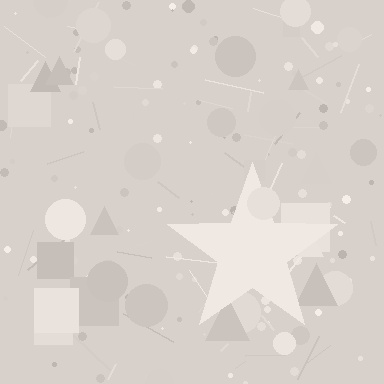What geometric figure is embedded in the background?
A star is embedded in the background.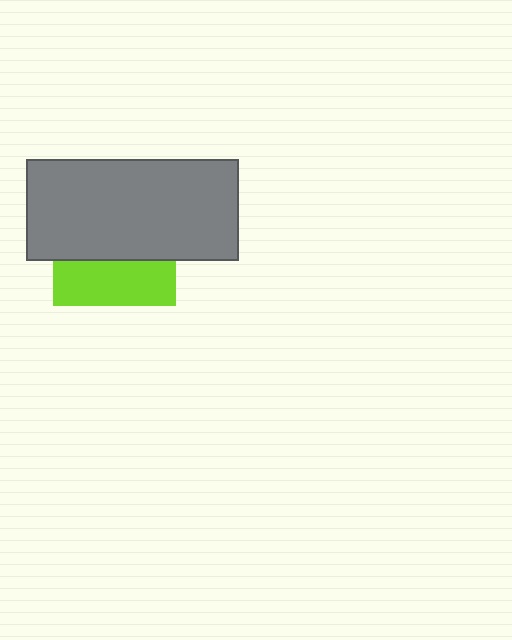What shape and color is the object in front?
The object in front is a gray rectangle.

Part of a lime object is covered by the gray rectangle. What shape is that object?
It is a square.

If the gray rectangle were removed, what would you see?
You would see the complete lime square.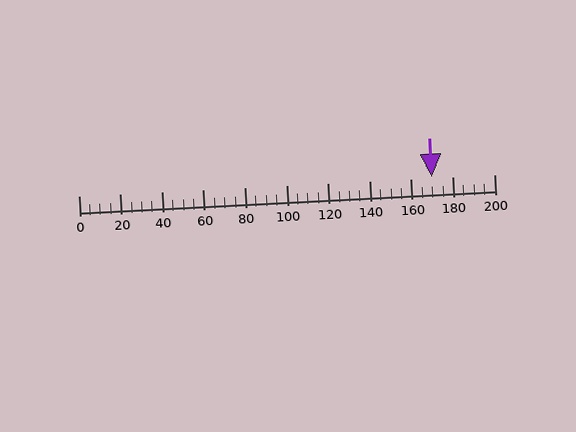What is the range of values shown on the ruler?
The ruler shows values from 0 to 200.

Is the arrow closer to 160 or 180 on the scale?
The arrow is closer to 180.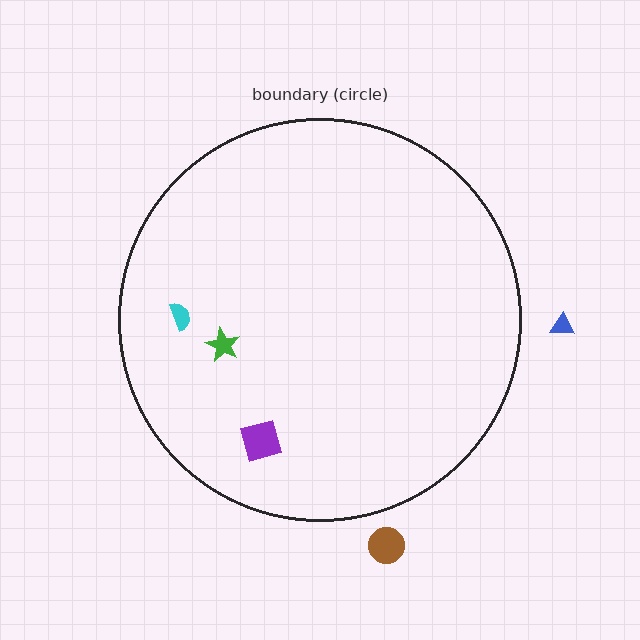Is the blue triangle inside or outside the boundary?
Outside.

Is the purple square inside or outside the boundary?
Inside.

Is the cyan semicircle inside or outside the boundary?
Inside.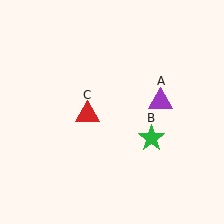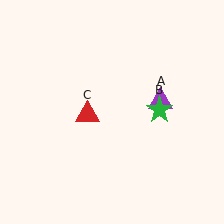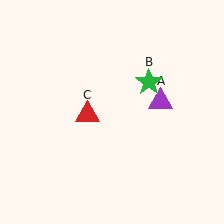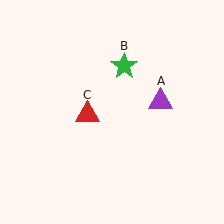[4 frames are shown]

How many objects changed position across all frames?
1 object changed position: green star (object B).